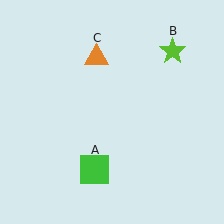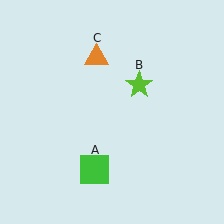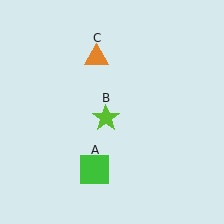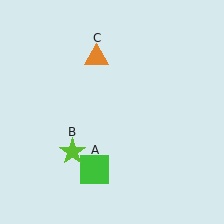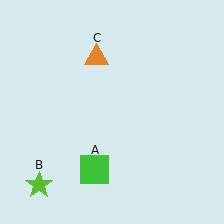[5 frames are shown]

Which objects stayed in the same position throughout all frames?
Green square (object A) and orange triangle (object C) remained stationary.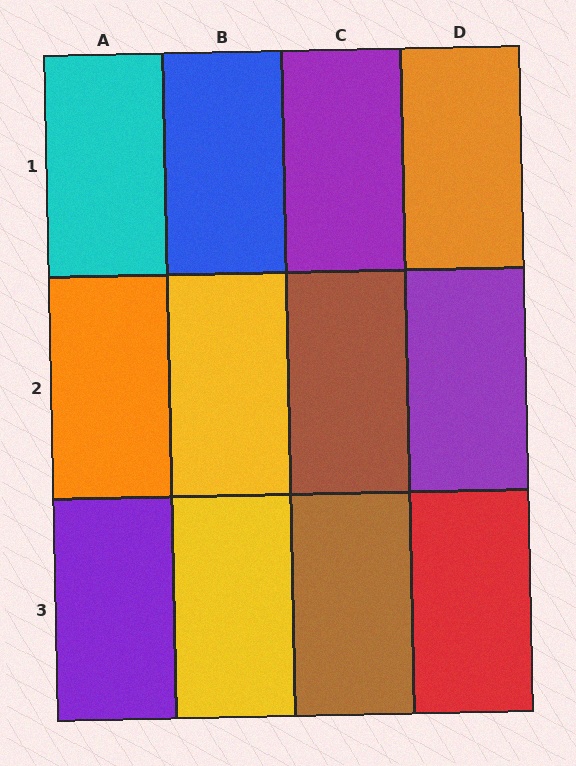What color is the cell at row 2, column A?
Orange.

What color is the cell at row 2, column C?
Brown.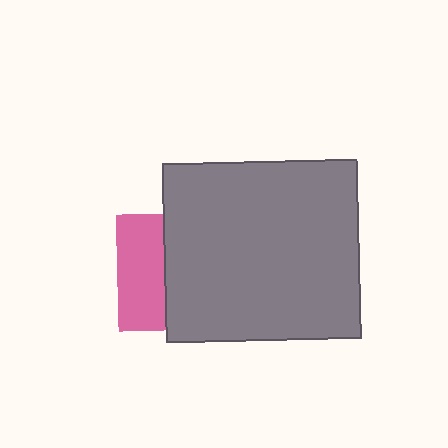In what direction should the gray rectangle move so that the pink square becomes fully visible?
The gray rectangle should move right. That is the shortest direction to clear the overlap and leave the pink square fully visible.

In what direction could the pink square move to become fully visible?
The pink square could move left. That would shift it out from behind the gray rectangle entirely.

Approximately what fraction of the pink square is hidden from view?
Roughly 59% of the pink square is hidden behind the gray rectangle.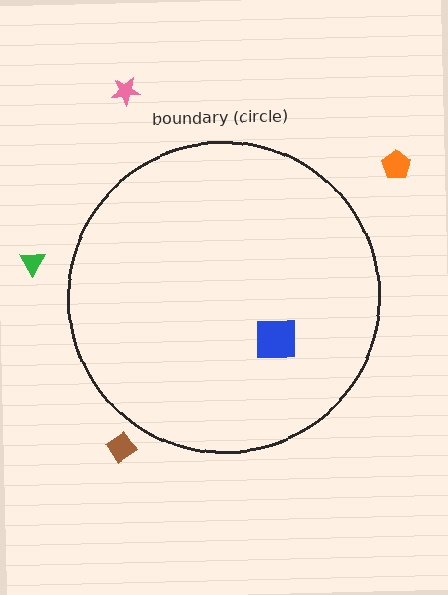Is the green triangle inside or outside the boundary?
Outside.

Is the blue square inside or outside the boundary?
Inside.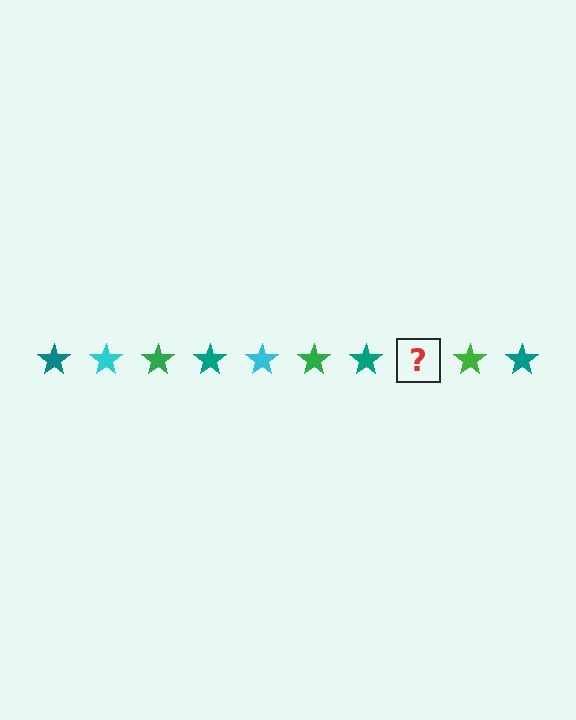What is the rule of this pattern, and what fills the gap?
The rule is that the pattern cycles through teal, cyan, green stars. The gap should be filled with a cyan star.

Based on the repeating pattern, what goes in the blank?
The blank should be a cyan star.